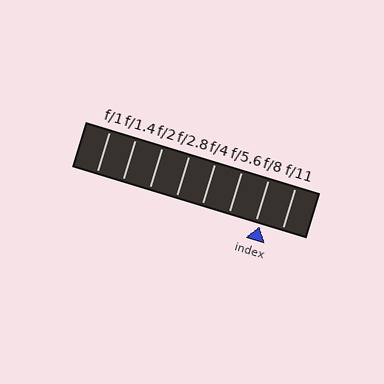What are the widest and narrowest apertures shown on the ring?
The widest aperture shown is f/1 and the narrowest is f/11.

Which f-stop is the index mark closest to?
The index mark is closest to f/8.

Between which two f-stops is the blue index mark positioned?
The index mark is between f/8 and f/11.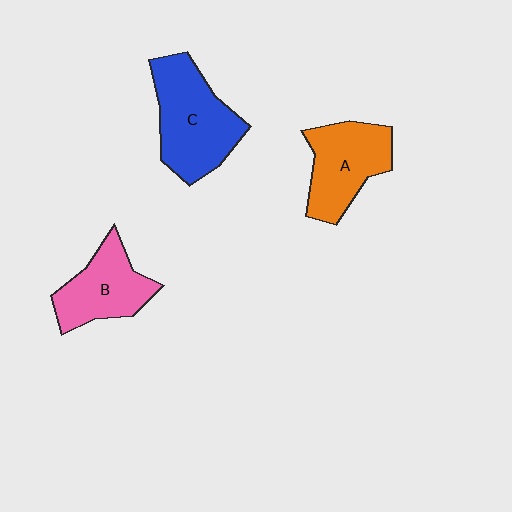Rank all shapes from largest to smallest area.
From largest to smallest: C (blue), A (orange), B (pink).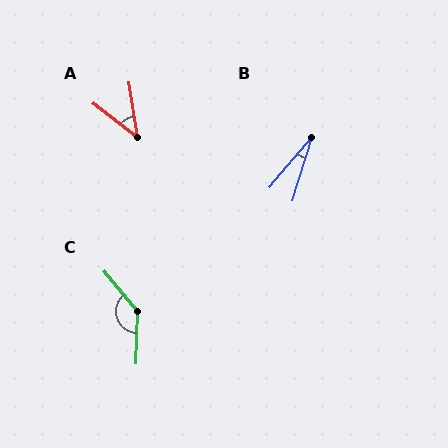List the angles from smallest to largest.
B (22°), A (44°), C (138°).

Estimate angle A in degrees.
Approximately 44 degrees.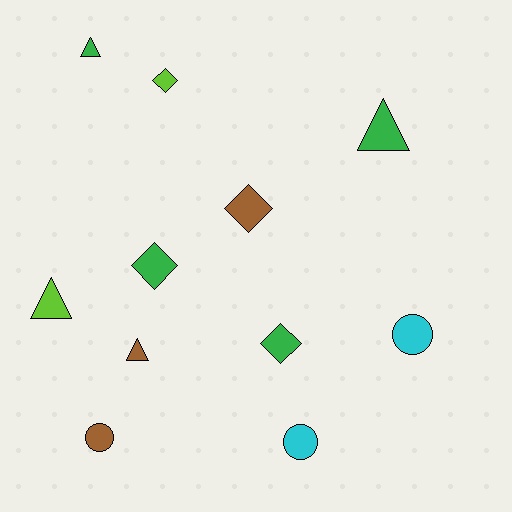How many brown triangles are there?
There is 1 brown triangle.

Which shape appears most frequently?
Diamond, with 4 objects.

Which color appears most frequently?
Green, with 4 objects.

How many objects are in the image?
There are 11 objects.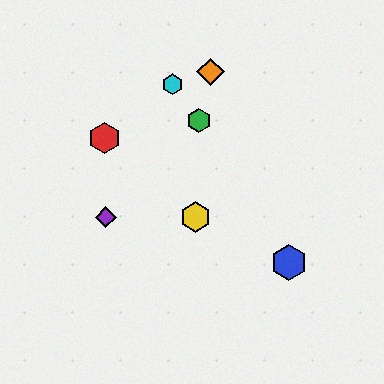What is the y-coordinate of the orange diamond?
The orange diamond is at y≈72.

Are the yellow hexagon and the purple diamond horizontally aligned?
Yes, both are at y≈217.